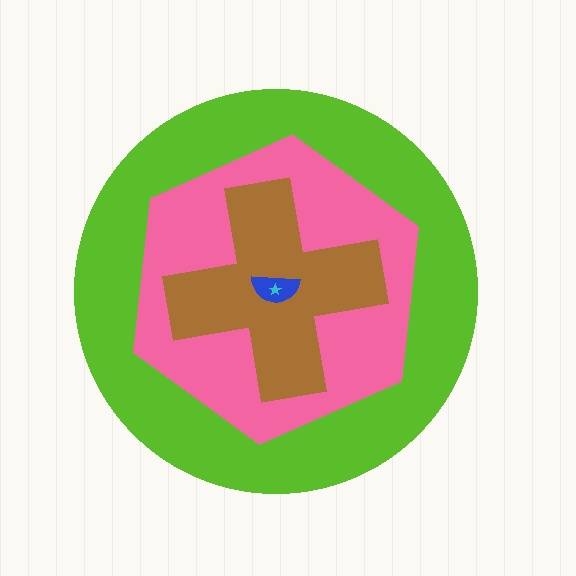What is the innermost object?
The cyan star.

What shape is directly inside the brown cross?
The blue semicircle.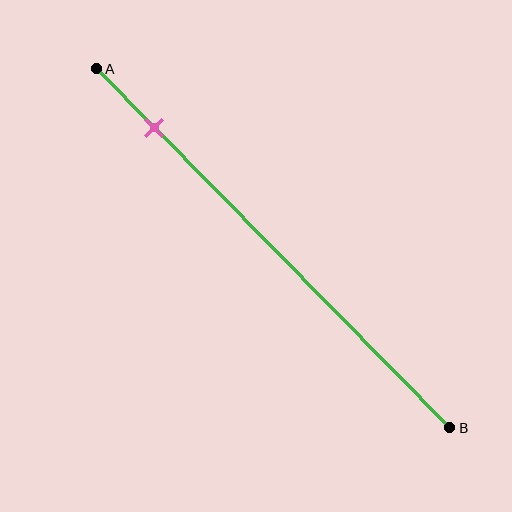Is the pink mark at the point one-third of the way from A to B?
No, the mark is at about 15% from A, not at the 33% one-third point.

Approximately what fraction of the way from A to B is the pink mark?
The pink mark is approximately 15% of the way from A to B.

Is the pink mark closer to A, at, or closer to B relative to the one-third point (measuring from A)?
The pink mark is closer to point A than the one-third point of segment AB.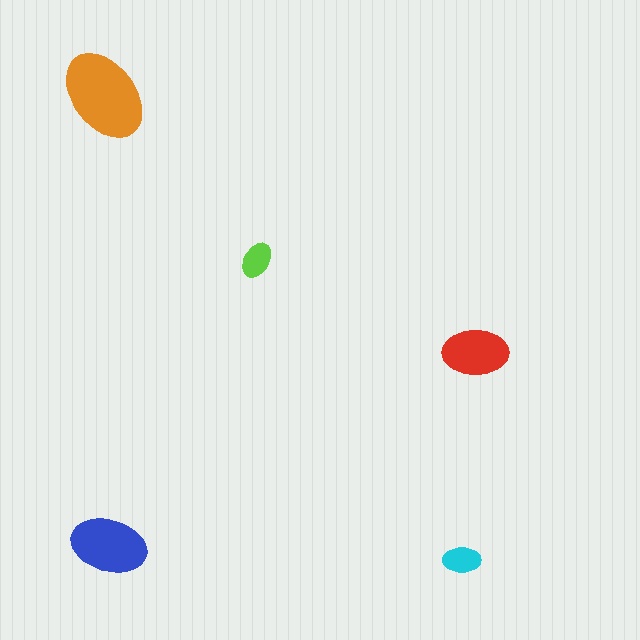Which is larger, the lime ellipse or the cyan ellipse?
The cyan one.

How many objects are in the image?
There are 5 objects in the image.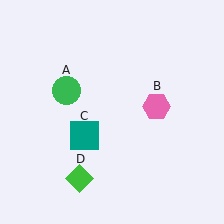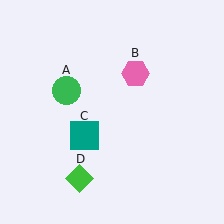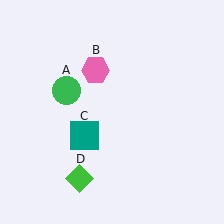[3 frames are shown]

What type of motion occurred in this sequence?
The pink hexagon (object B) rotated counterclockwise around the center of the scene.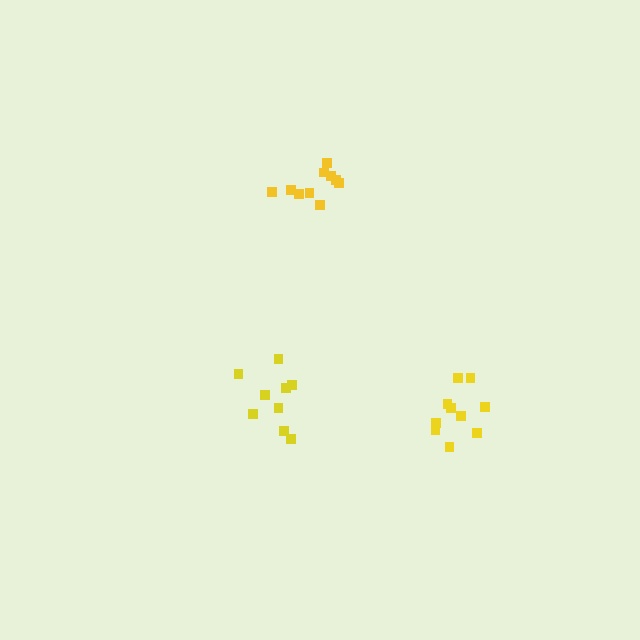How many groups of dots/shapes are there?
There are 3 groups.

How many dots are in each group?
Group 1: 10 dots, Group 2: 10 dots, Group 3: 9 dots (29 total).